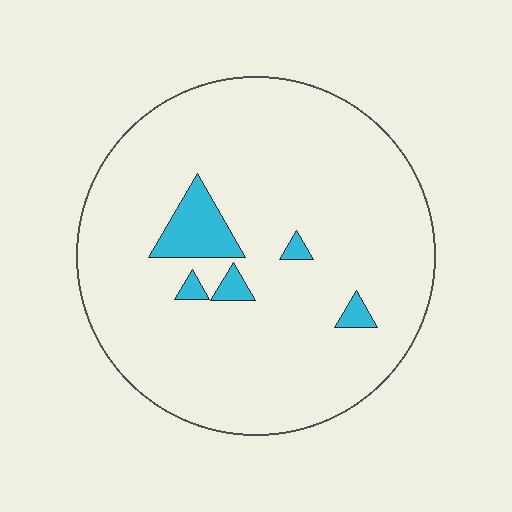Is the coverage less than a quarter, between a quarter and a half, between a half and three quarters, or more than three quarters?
Less than a quarter.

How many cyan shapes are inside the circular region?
5.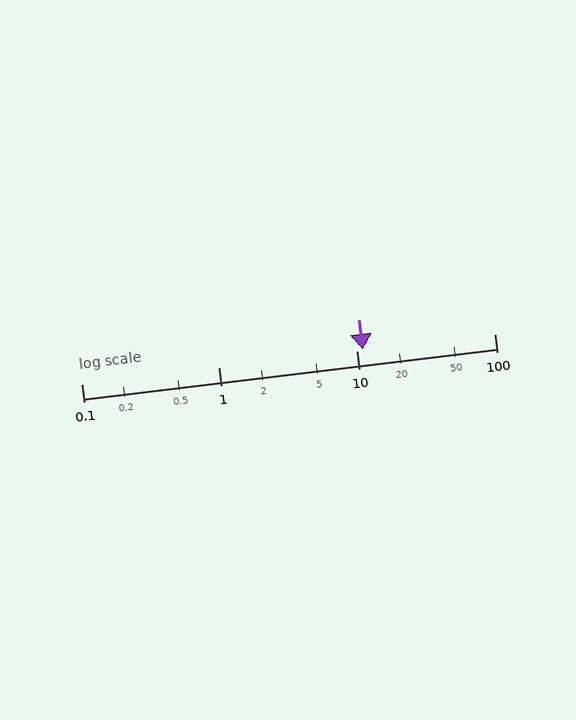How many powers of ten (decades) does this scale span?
The scale spans 3 decades, from 0.1 to 100.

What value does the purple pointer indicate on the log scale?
The pointer indicates approximately 11.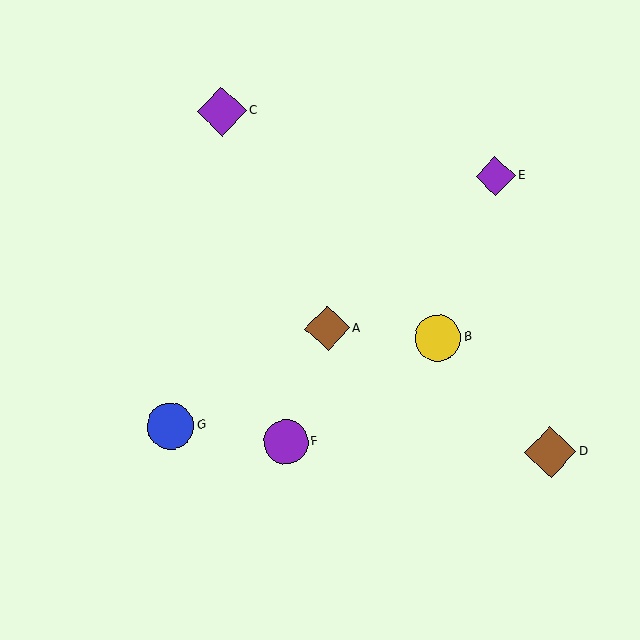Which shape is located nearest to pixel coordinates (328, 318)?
The brown diamond (labeled A) at (327, 328) is nearest to that location.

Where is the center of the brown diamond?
The center of the brown diamond is at (327, 328).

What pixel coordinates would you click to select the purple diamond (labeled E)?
Click at (496, 176) to select the purple diamond E.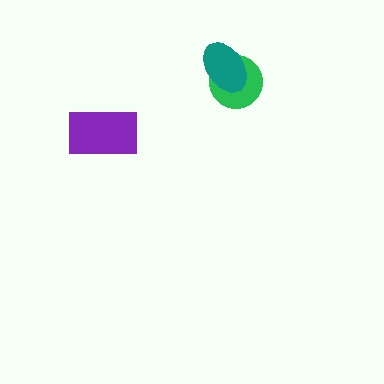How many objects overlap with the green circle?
1 object overlaps with the green circle.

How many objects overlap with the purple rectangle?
0 objects overlap with the purple rectangle.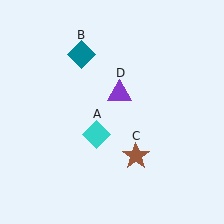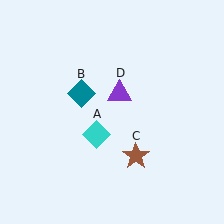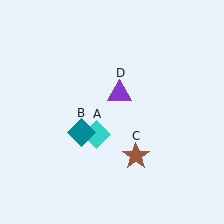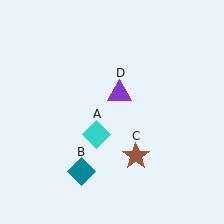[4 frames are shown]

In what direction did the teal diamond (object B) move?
The teal diamond (object B) moved down.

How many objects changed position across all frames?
1 object changed position: teal diamond (object B).